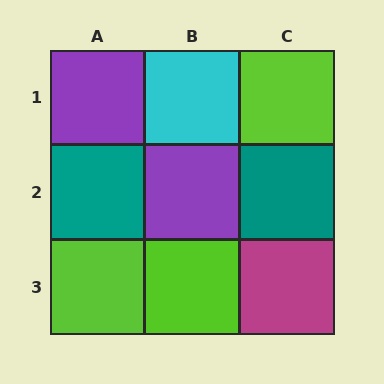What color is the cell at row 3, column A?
Lime.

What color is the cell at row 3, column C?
Magenta.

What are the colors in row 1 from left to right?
Purple, cyan, lime.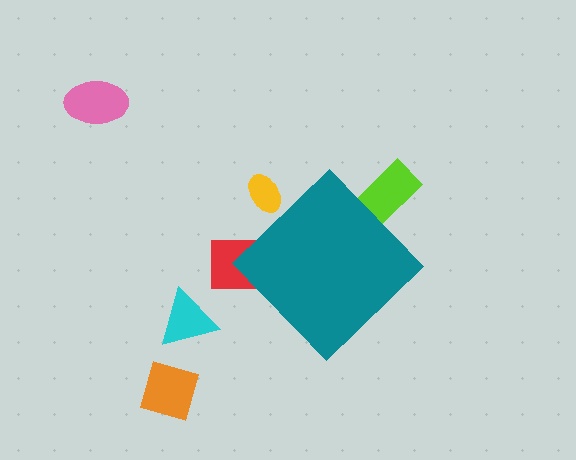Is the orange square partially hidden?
No, the orange square is fully visible.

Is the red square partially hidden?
Yes, the red square is partially hidden behind the teal diamond.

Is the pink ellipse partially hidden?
No, the pink ellipse is fully visible.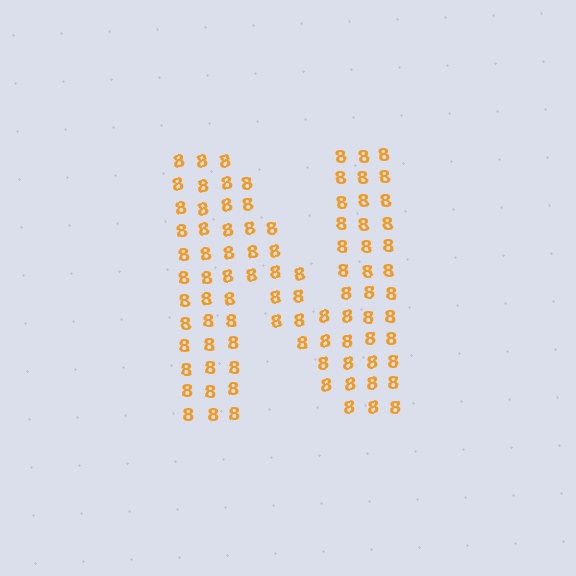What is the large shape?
The large shape is the letter N.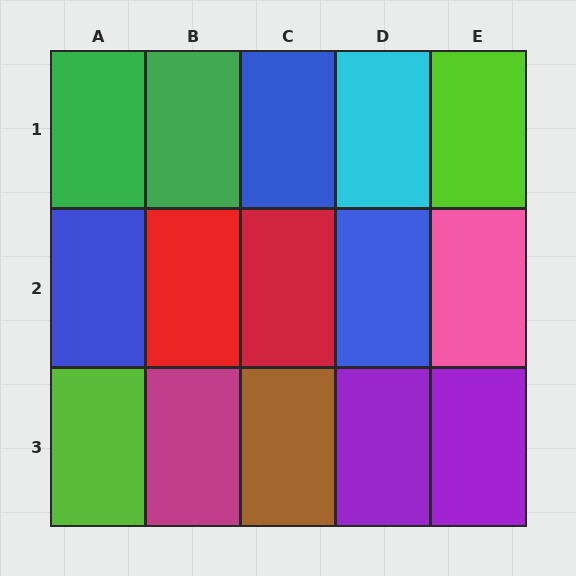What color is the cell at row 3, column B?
Magenta.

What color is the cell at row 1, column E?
Lime.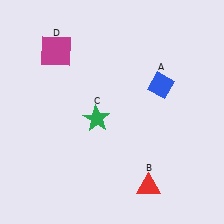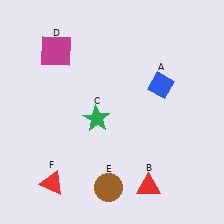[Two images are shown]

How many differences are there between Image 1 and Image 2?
There are 2 differences between the two images.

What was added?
A brown circle (E), a red triangle (F) were added in Image 2.